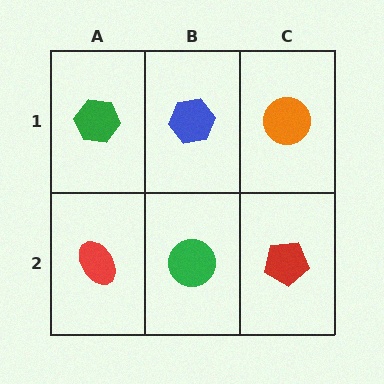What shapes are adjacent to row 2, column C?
An orange circle (row 1, column C), a green circle (row 2, column B).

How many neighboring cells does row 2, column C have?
2.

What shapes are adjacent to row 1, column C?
A red pentagon (row 2, column C), a blue hexagon (row 1, column B).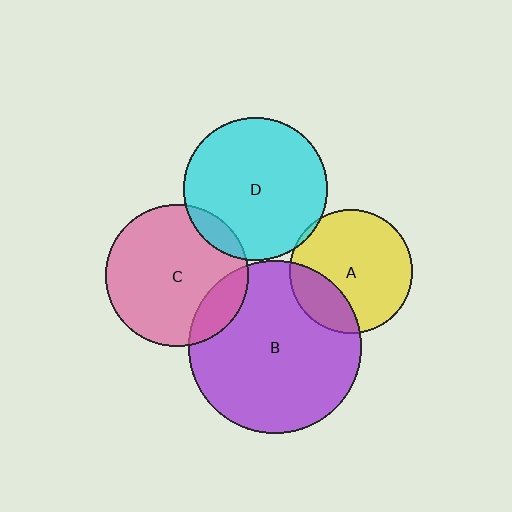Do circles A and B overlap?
Yes.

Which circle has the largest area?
Circle B (purple).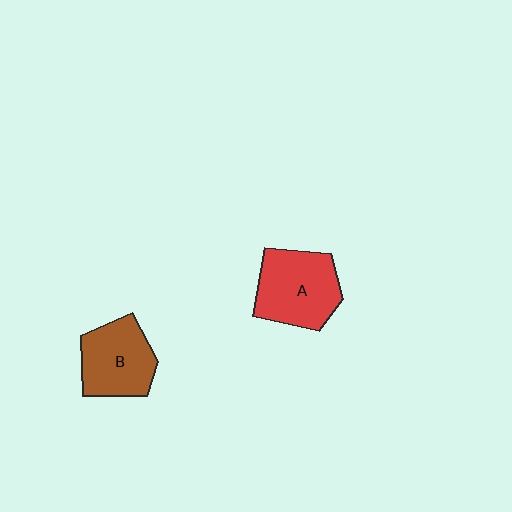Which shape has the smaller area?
Shape B (brown).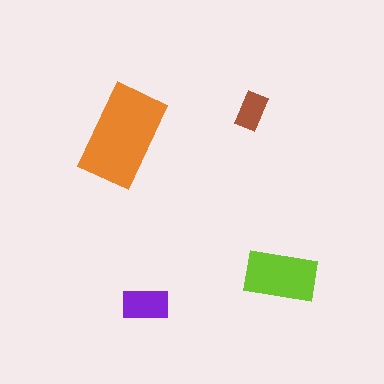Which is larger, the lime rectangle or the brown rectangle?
The lime one.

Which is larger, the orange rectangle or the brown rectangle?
The orange one.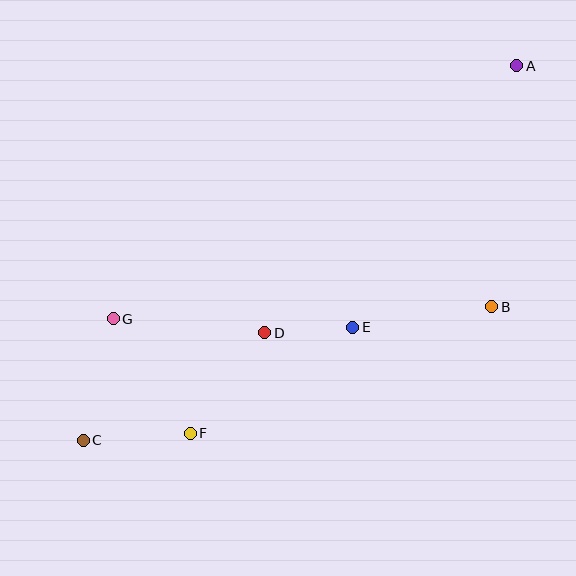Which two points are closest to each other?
Points D and E are closest to each other.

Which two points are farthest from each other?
Points A and C are farthest from each other.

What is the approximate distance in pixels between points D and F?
The distance between D and F is approximately 125 pixels.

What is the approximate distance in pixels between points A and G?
The distance between A and G is approximately 476 pixels.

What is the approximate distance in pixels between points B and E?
The distance between B and E is approximately 141 pixels.